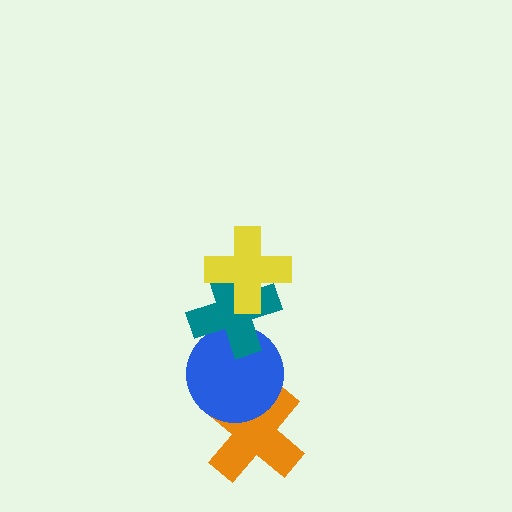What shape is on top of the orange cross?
The blue circle is on top of the orange cross.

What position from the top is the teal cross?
The teal cross is 2nd from the top.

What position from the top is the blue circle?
The blue circle is 3rd from the top.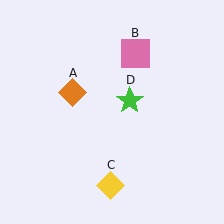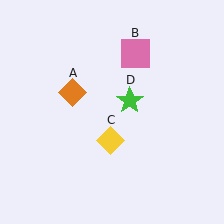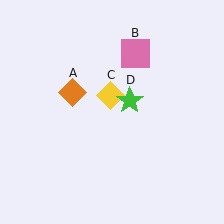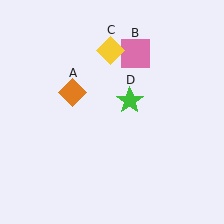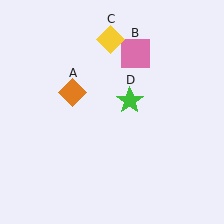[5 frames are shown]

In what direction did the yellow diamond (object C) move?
The yellow diamond (object C) moved up.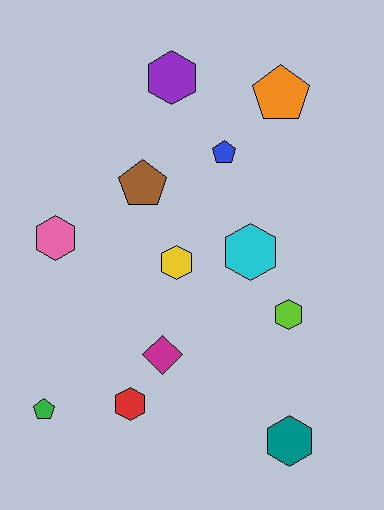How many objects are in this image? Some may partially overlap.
There are 12 objects.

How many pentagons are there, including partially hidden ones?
There are 4 pentagons.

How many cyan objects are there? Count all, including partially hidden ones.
There is 1 cyan object.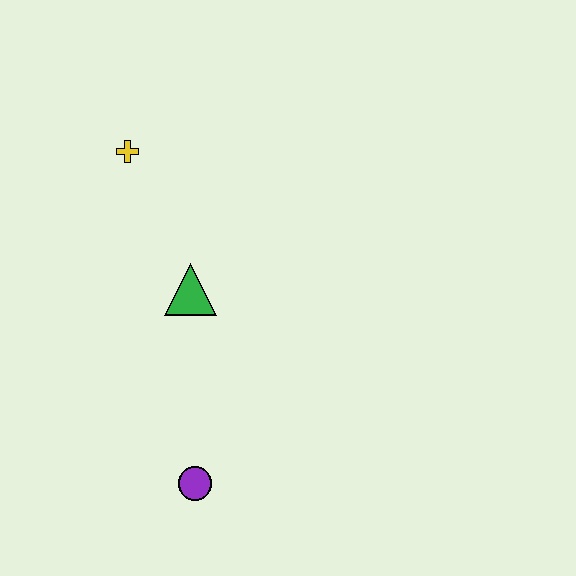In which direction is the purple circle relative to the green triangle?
The purple circle is below the green triangle.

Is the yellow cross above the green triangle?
Yes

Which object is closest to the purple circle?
The green triangle is closest to the purple circle.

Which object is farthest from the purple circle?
The yellow cross is farthest from the purple circle.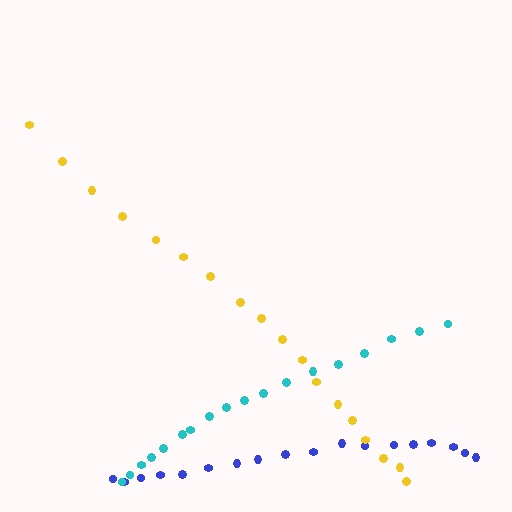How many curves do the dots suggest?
There are 3 distinct paths.